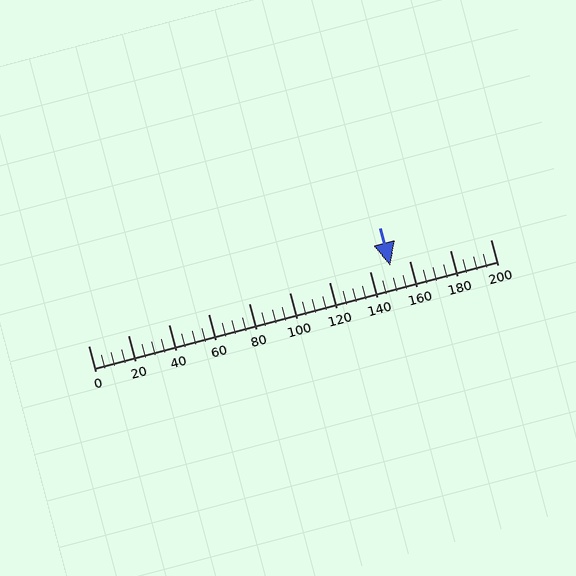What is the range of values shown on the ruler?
The ruler shows values from 0 to 200.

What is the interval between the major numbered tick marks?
The major tick marks are spaced 20 units apart.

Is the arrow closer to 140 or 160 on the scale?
The arrow is closer to 160.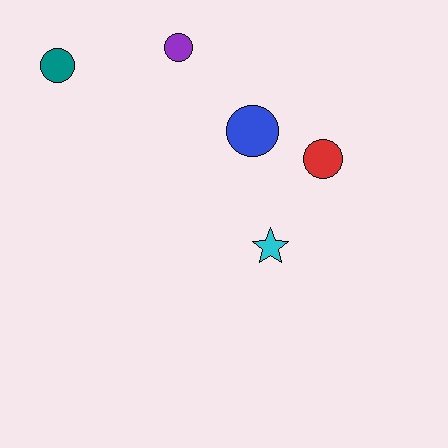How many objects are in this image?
There are 5 objects.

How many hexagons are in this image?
There are no hexagons.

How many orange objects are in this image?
There are no orange objects.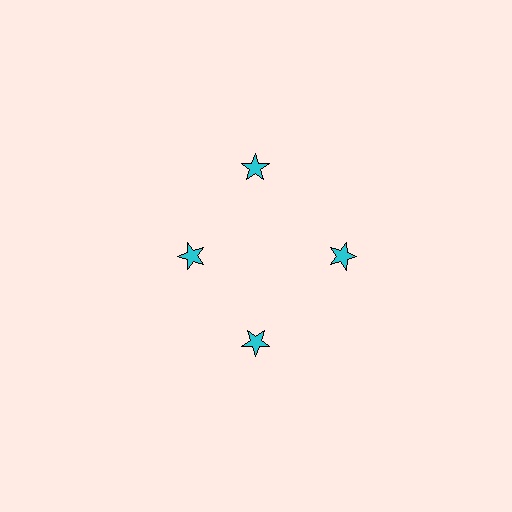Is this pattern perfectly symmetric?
No. The 4 cyan stars are arranged in a ring, but one element near the 9 o'clock position is pulled inward toward the center, breaking the 4-fold rotational symmetry.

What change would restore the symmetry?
The symmetry would be restored by moving it outward, back onto the ring so that all 4 stars sit at equal angles and equal distance from the center.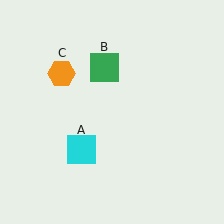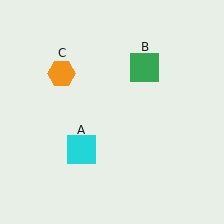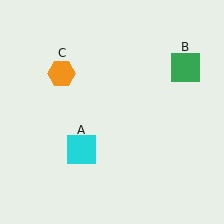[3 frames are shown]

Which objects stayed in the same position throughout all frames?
Cyan square (object A) and orange hexagon (object C) remained stationary.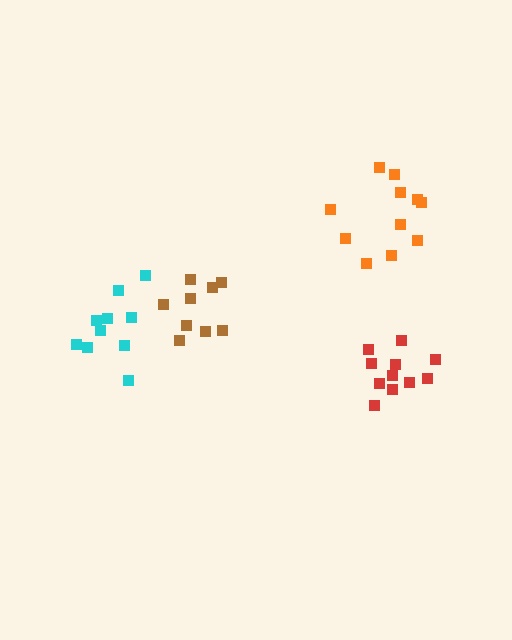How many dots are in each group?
Group 1: 11 dots, Group 2: 9 dots, Group 3: 11 dots, Group 4: 10 dots (41 total).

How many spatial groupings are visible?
There are 4 spatial groupings.